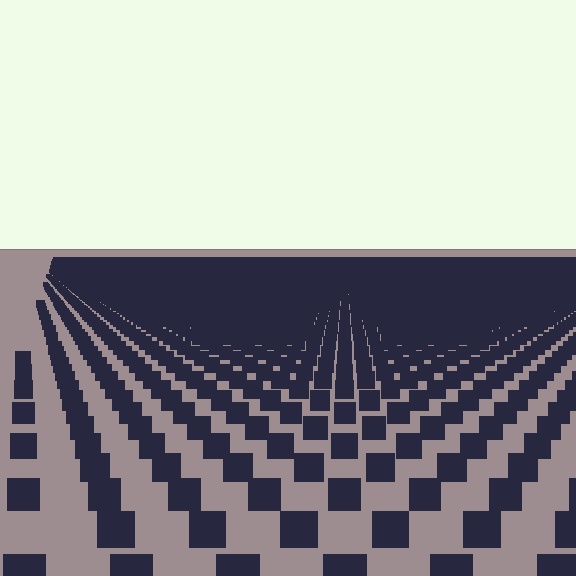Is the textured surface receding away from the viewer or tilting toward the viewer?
The surface is receding away from the viewer. Texture elements get smaller and denser toward the top.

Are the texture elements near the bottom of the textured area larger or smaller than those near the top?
Larger. Near the bottom, elements are closer to the viewer and appear at a bigger on-screen size.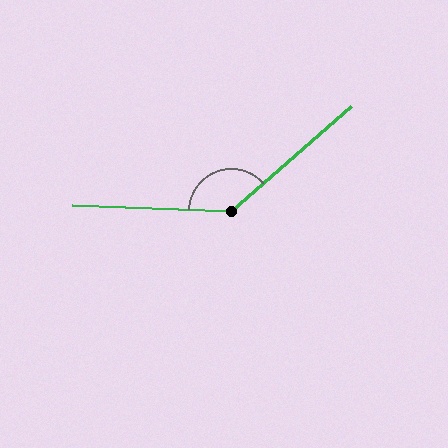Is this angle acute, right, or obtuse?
It is obtuse.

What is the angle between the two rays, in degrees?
Approximately 136 degrees.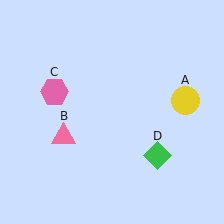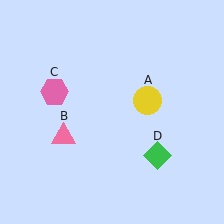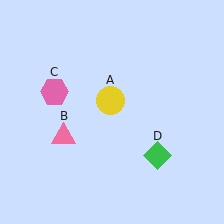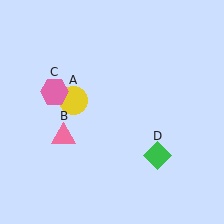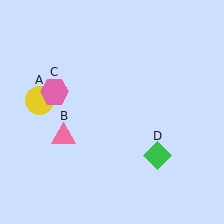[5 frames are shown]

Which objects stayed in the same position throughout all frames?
Pink triangle (object B) and pink hexagon (object C) and green diamond (object D) remained stationary.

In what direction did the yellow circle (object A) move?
The yellow circle (object A) moved left.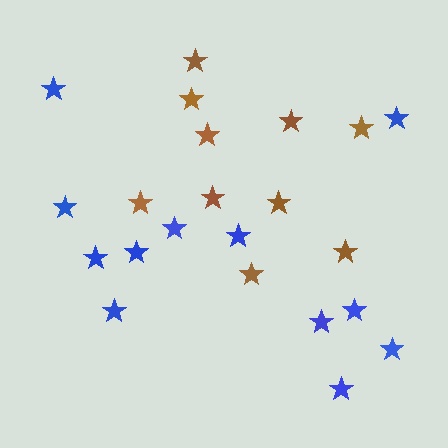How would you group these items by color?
There are 2 groups: one group of blue stars (12) and one group of brown stars (10).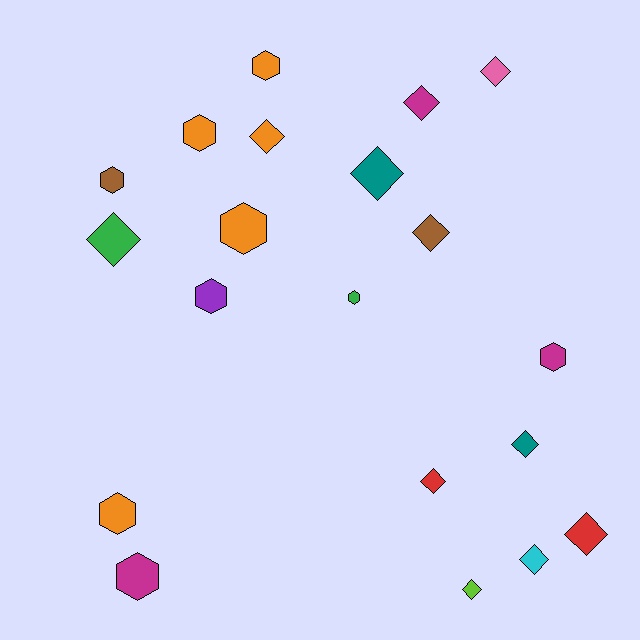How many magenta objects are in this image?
There are 3 magenta objects.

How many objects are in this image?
There are 20 objects.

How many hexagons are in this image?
There are 9 hexagons.